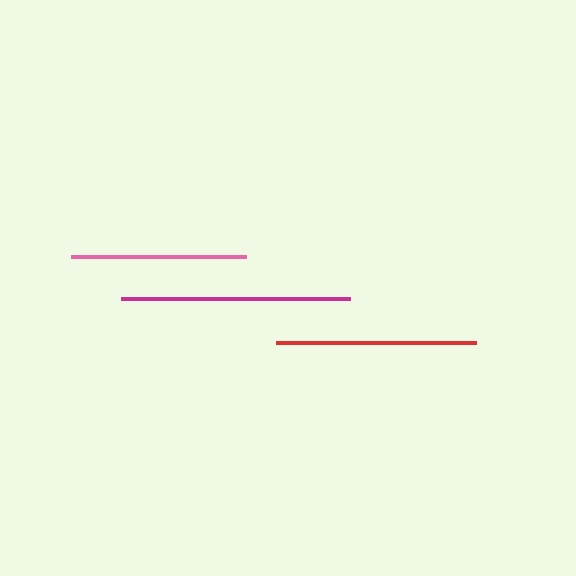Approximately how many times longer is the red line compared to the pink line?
The red line is approximately 1.1 times the length of the pink line.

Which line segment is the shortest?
The pink line is the shortest at approximately 176 pixels.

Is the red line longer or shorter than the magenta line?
The magenta line is longer than the red line.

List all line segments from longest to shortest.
From longest to shortest: magenta, red, pink.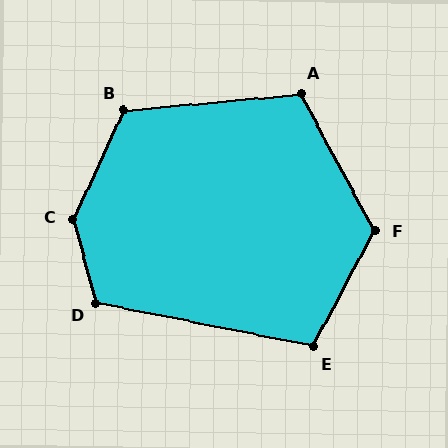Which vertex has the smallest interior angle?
E, at approximately 107 degrees.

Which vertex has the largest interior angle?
C, at approximately 140 degrees.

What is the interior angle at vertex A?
Approximately 113 degrees (obtuse).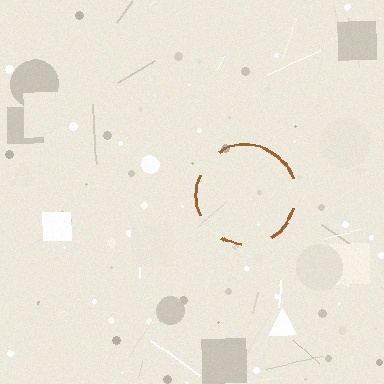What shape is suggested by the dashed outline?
The dashed outline suggests a circle.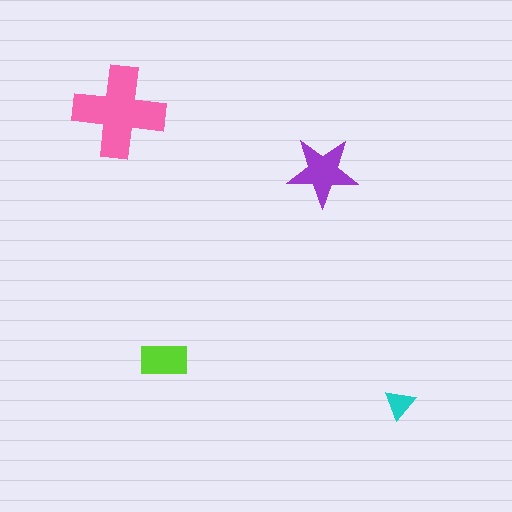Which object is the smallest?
The cyan triangle.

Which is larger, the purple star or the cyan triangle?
The purple star.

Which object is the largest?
The pink cross.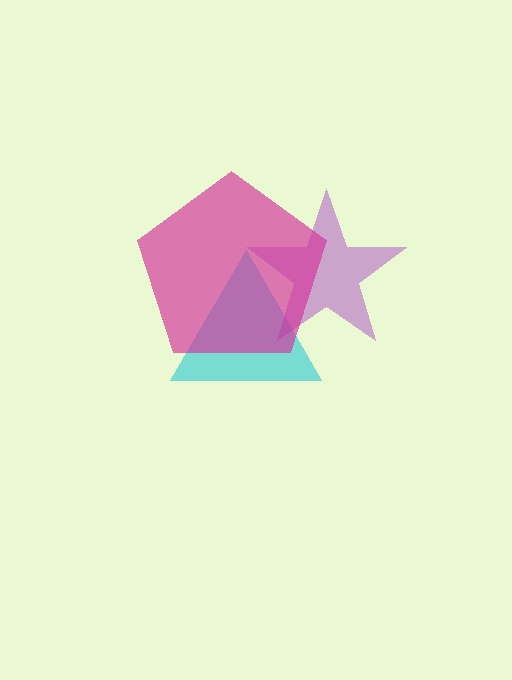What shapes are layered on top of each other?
The layered shapes are: a cyan triangle, a purple star, a magenta pentagon.